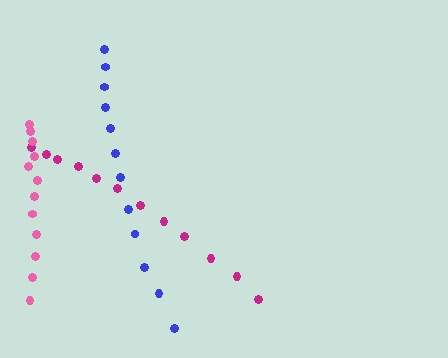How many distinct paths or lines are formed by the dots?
There are 3 distinct paths.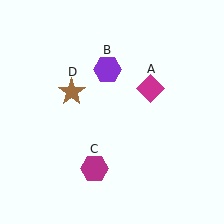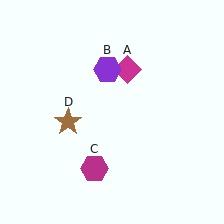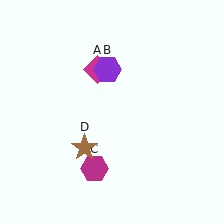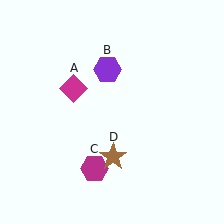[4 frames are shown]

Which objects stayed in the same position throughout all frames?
Purple hexagon (object B) and magenta hexagon (object C) remained stationary.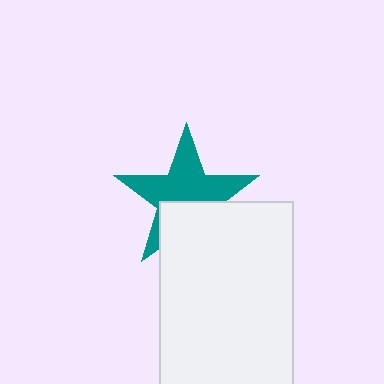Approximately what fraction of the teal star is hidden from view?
Roughly 37% of the teal star is hidden behind the white rectangle.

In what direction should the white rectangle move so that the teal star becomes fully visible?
The white rectangle should move down. That is the shortest direction to clear the overlap and leave the teal star fully visible.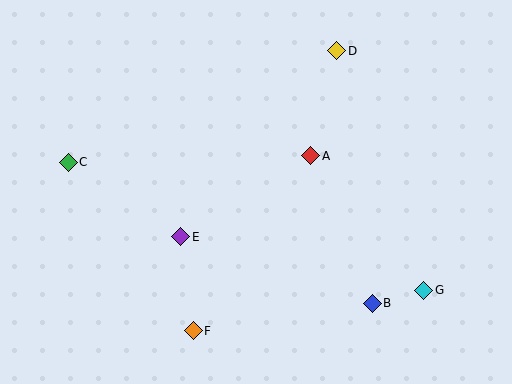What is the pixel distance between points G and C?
The distance between G and C is 378 pixels.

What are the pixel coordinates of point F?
Point F is at (193, 331).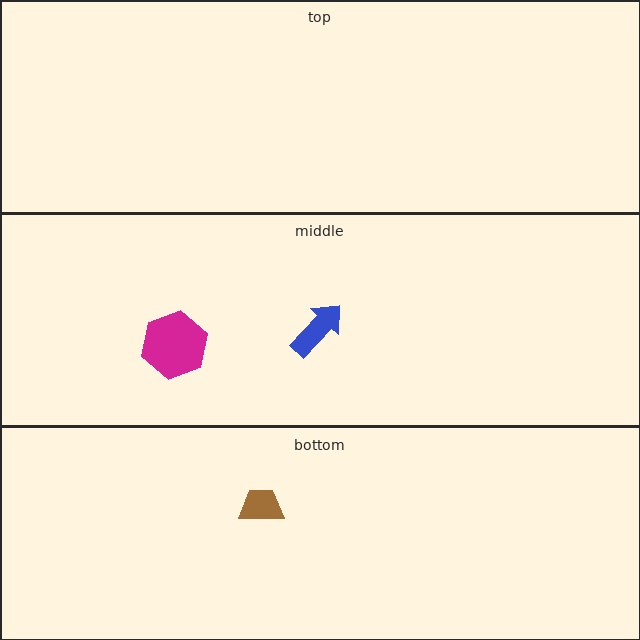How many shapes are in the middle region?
2.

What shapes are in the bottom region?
The brown trapezoid.